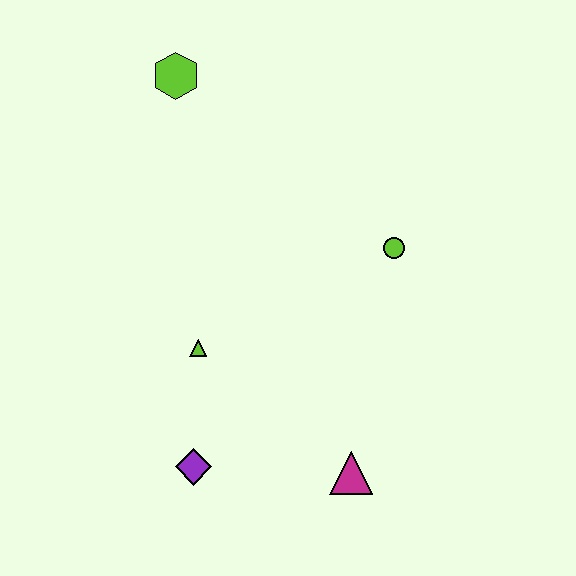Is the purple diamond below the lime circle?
Yes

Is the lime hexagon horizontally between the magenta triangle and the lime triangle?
No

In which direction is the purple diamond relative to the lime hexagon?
The purple diamond is below the lime hexagon.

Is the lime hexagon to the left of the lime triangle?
Yes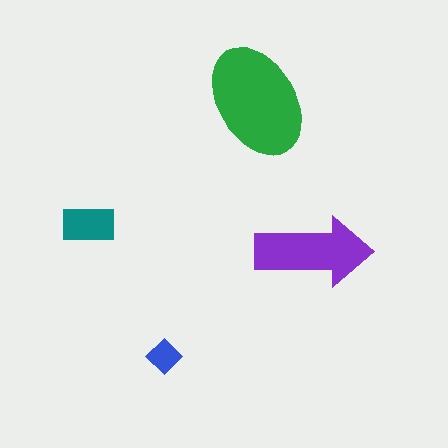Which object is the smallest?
The blue diamond.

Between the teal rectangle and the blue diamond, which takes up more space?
The teal rectangle.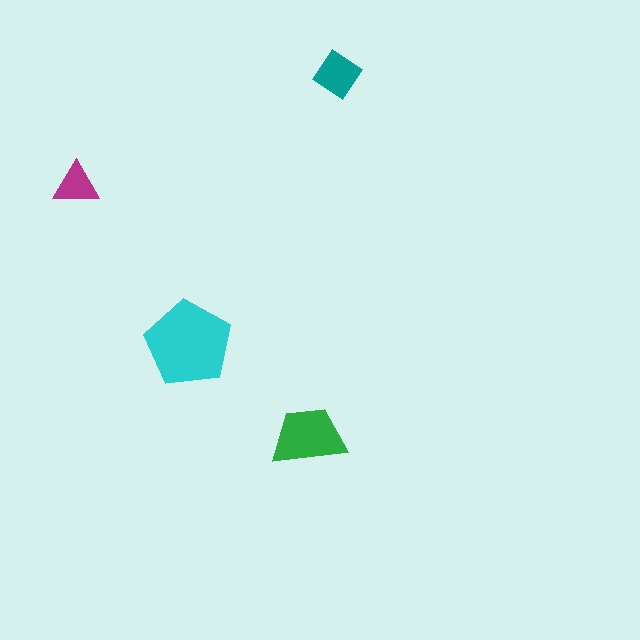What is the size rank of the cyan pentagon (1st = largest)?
1st.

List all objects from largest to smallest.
The cyan pentagon, the green trapezoid, the teal diamond, the magenta triangle.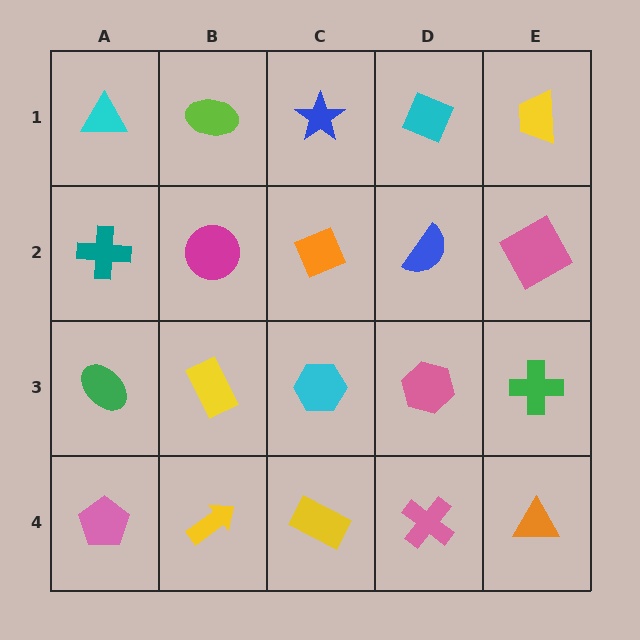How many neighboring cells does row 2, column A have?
3.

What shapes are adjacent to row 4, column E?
A green cross (row 3, column E), a pink cross (row 4, column D).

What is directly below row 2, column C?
A cyan hexagon.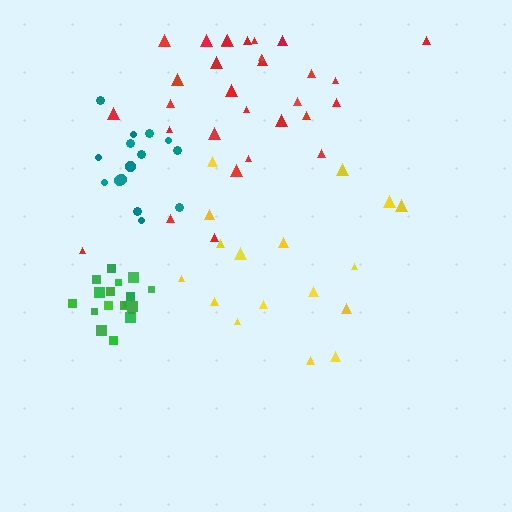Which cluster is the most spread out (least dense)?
Yellow.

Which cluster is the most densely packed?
Green.